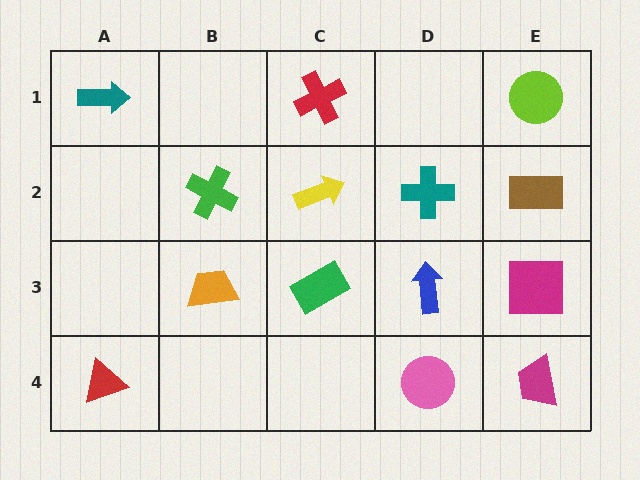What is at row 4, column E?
A magenta trapezoid.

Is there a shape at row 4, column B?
No, that cell is empty.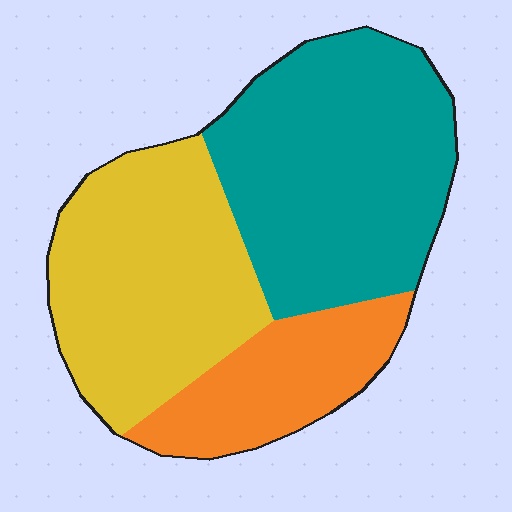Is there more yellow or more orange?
Yellow.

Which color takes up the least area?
Orange, at roughly 20%.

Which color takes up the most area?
Teal, at roughly 45%.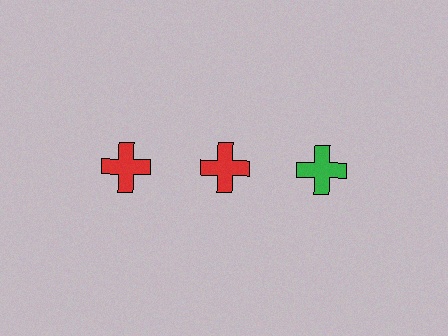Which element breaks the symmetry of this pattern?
The green cross in the top row, center column breaks the symmetry. All other shapes are red crosses.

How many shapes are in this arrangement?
There are 3 shapes arranged in a grid pattern.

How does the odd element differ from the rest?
It has a different color: green instead of red.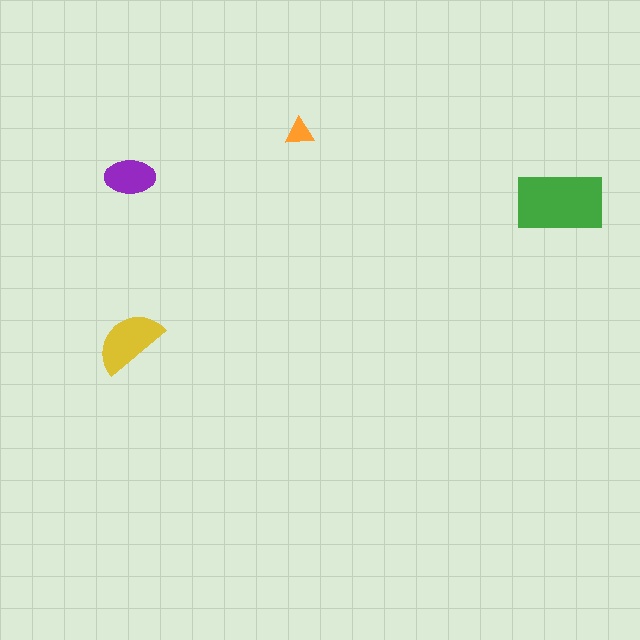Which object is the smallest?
The orange triangle.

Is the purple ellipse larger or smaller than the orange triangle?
Larger.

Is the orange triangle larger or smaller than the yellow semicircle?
Smaller.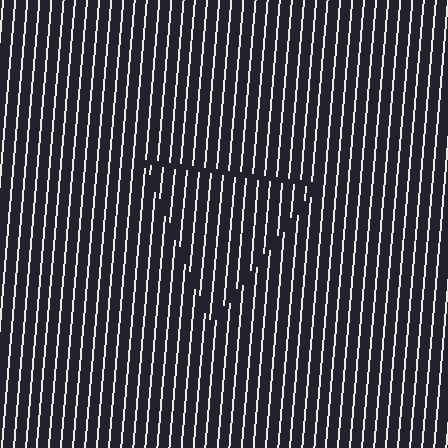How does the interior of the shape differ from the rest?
The interior of the shape contains the same grating, shifted by half a period — the contour is defined by the phase discontinuity where line-ends from the inner and outer gratings abut.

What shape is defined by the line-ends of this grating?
An illusory triangle. The interior of the shape contains the same grating, shifted by half a period — the contour is defined by the phase discontinuity where line-ends from the inner and outer gratings abut.